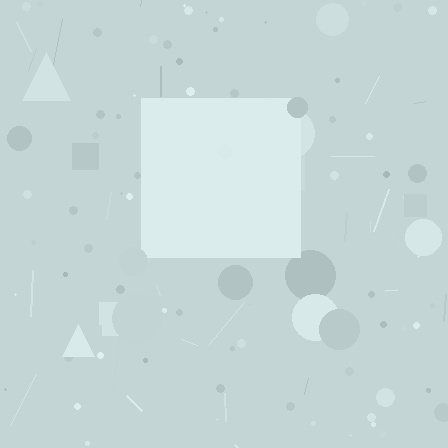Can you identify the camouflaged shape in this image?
The camouflaged shape is a square.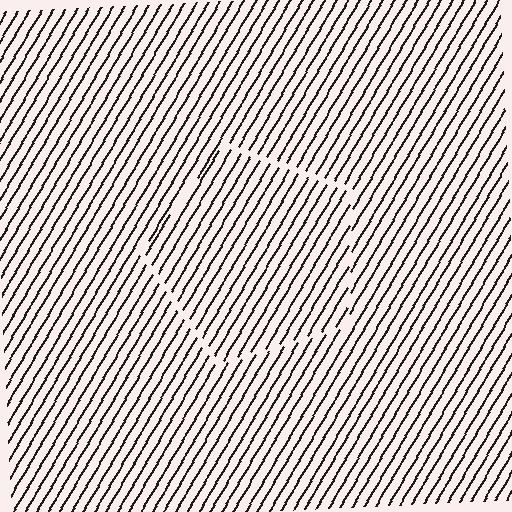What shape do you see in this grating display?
An illusory pentagon. The interior of the shape contains the same grating, shifted by half a period — the contour is defined by the phase discontinuity where line-ends from the inner and outer gratings abut.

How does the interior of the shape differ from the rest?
The interior of the shape contains the same grating, shifted by half a period — the contour is defined by the phase discontinuity where line-ends from the inner and outer gratings abut.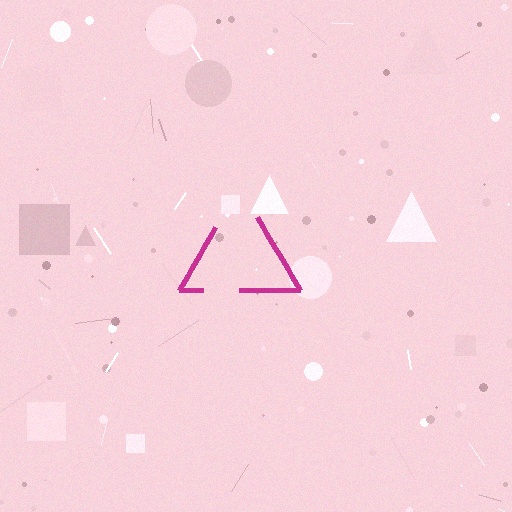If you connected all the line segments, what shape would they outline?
They would outline a triangle.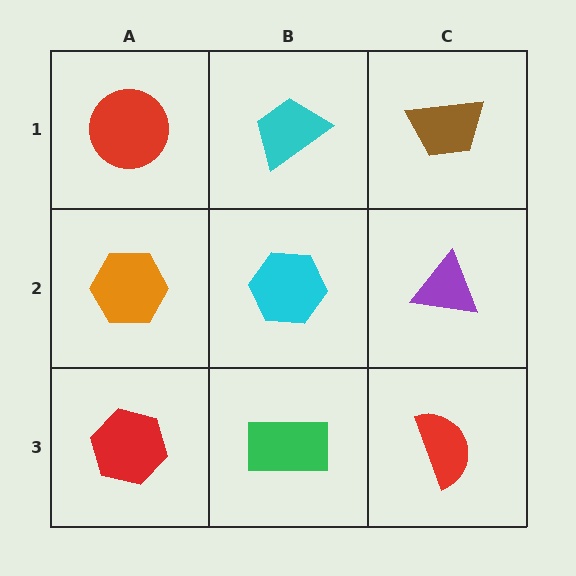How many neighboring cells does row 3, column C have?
2.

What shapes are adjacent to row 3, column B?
A cyan hexagon (row 2, column B), a red hexagon (row 3, column A), a red semicircle (row 3, column C).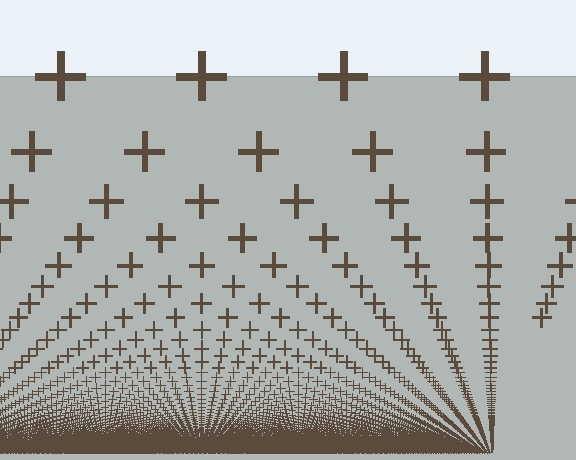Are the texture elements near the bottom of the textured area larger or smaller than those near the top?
Smaller. The gradient is inverted — elements near the bottom are smaller and denser.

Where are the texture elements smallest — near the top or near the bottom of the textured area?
Near the bottom.